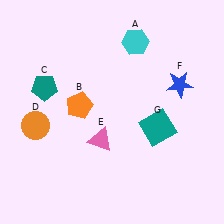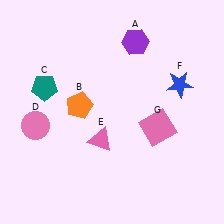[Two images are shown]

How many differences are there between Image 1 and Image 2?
There are 3 differences between the two images.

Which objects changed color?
A changed from cyan to purple. D changed from orange to pink. G changed from teal to pink.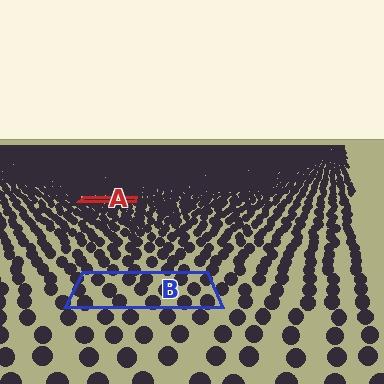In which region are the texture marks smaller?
The texture marks are smaller in region A, because it is farther away.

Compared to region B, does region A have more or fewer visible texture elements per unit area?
Region A has more texture elements per unit area — they are packed more densely because it is farther away.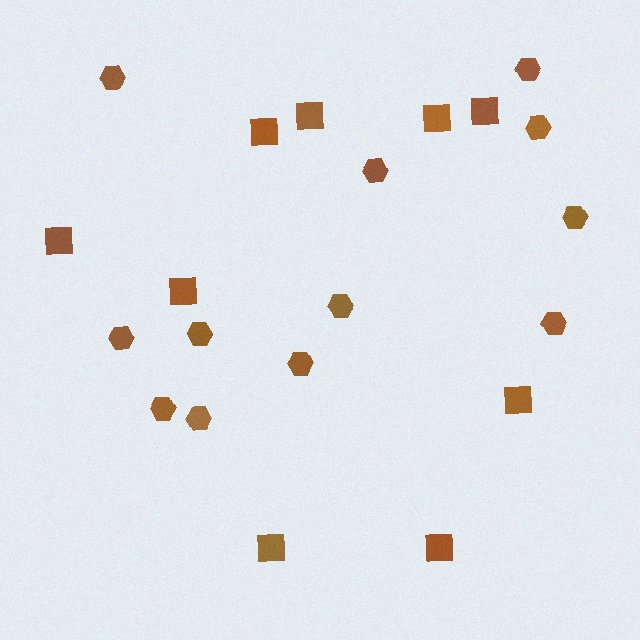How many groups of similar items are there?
There are 2 groups: one group of hexagons (12) and one group of squares (9).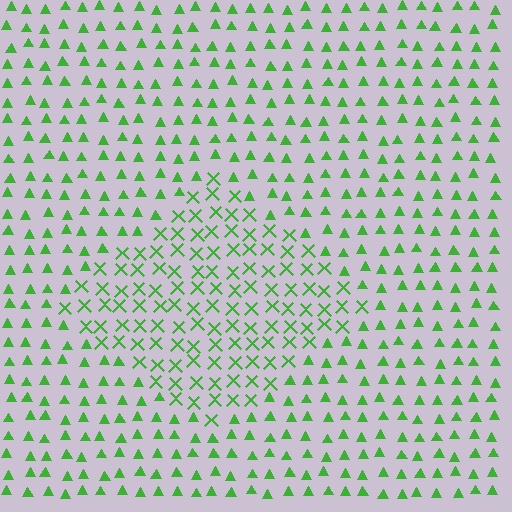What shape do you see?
I see a diamond.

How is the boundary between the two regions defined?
The boundary is defined by a change in element shape: X marks inside vs. triangles outside. All elements share the same color and spacing.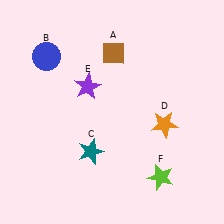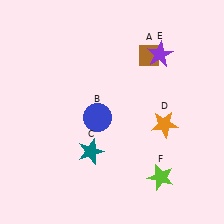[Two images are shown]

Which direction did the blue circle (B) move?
The blue circle (B) moved down.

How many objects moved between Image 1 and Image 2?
3 objects moved between the two images.